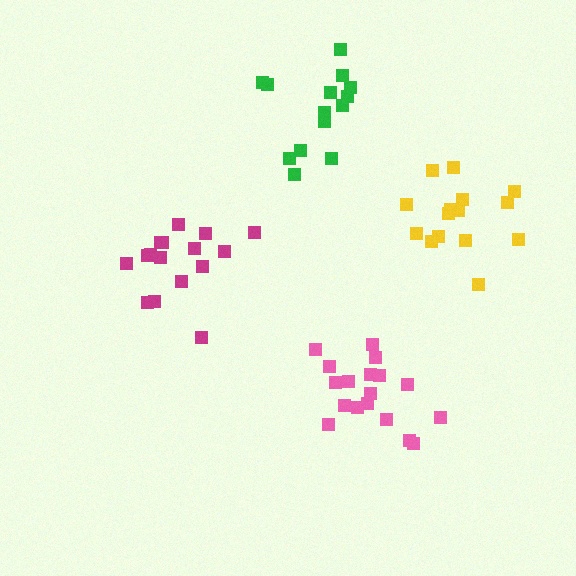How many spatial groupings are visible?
There are 4 spatial groupings.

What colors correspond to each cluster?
The clusters are colored: magenta, yellow, pink, green.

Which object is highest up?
The green cluster is topmost.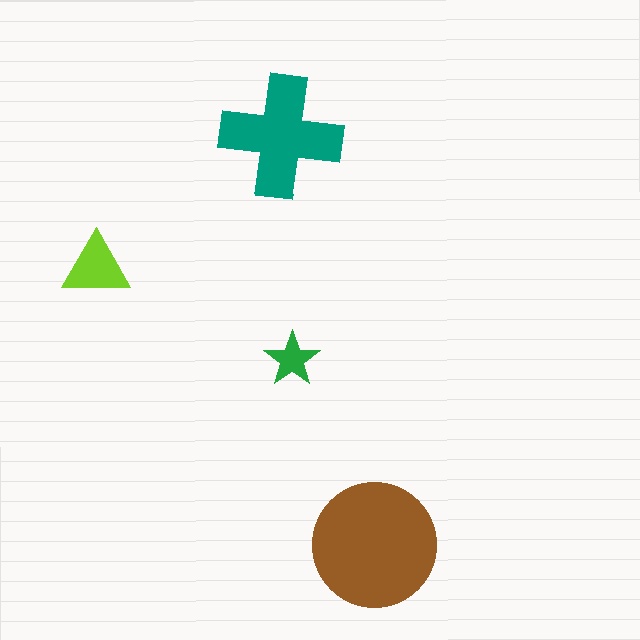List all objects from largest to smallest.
The brown circle, the teal cross, the lime triangle, the green star.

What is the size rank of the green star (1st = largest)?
4th.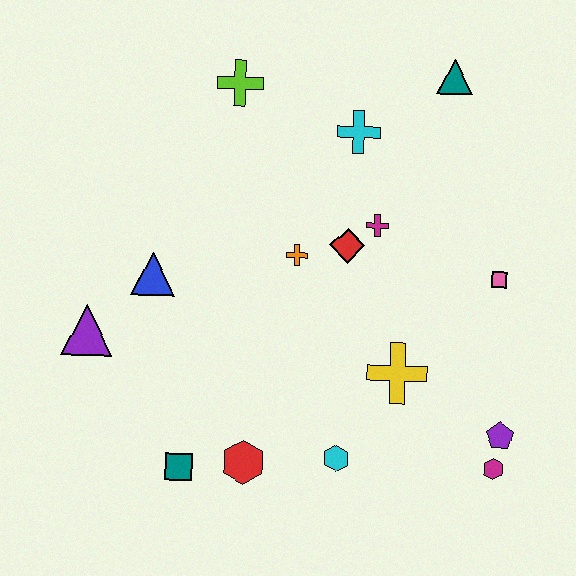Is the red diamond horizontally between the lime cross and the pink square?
Yes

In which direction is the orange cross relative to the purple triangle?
The orange cross is to the right of the purple triangle.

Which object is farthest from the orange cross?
The magenta hexagon is farthest from the orange cross.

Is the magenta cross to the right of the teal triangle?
No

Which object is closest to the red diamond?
The magenta cross is closest to the red diamond.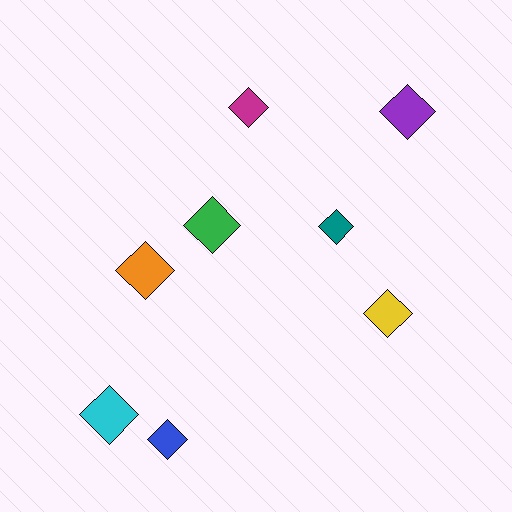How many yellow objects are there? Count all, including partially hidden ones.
There is 1 yellow object.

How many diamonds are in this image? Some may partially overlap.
There are 8 diamonds.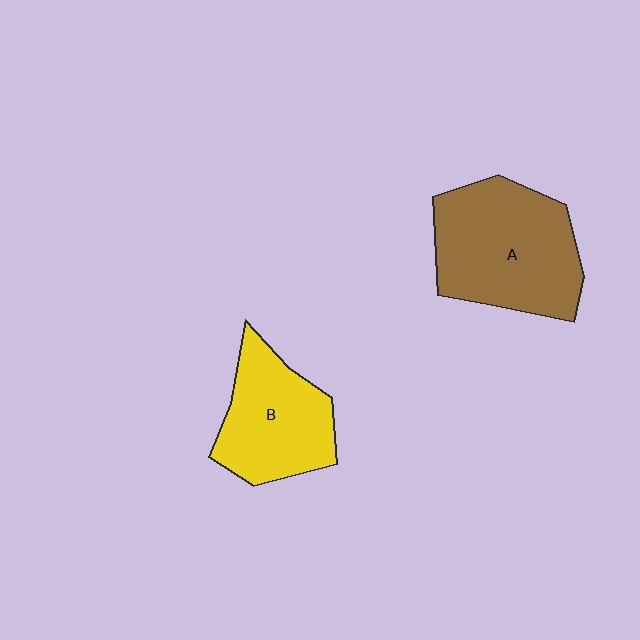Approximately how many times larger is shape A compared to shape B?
Approximately 1.3 times.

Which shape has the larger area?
Shape A (brown).